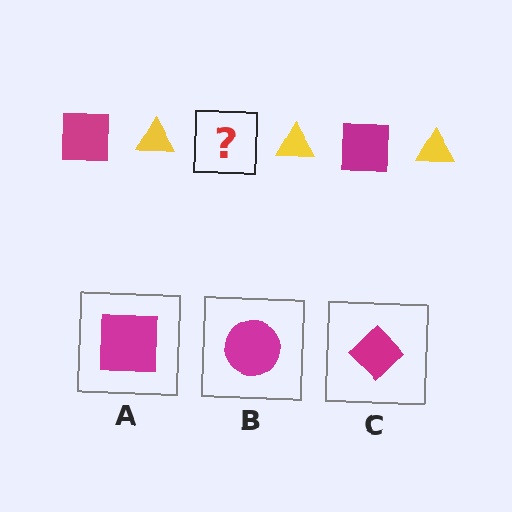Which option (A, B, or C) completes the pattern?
A.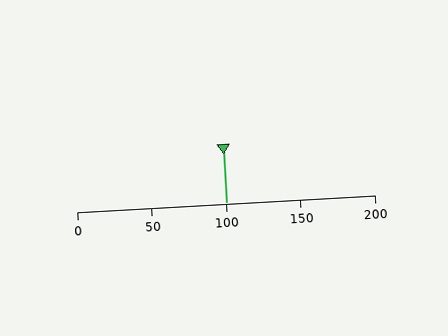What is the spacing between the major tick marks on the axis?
The major ticks are spaced 50 apart.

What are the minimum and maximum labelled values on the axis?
The axis runs from 0 to 200.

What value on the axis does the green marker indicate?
The marker indicates approximately 100.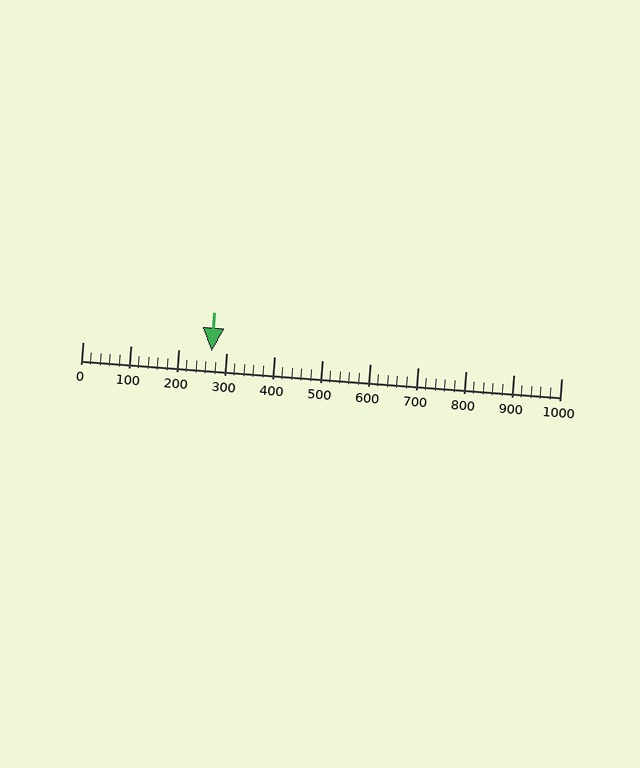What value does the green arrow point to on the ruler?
The green arrow points to approximately 271.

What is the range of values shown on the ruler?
The ruler shows values from 0 to 1000.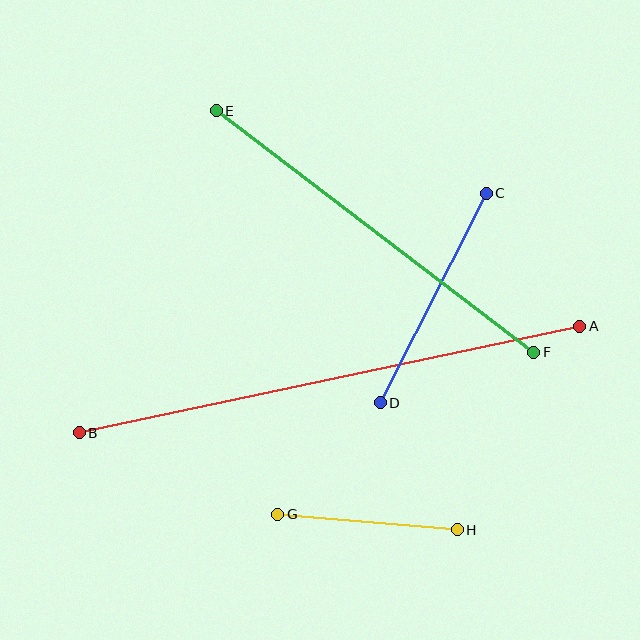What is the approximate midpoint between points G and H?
The midpoint is at approximately (367, 522) pixels.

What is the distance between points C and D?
The distance is approximately 235 pixels.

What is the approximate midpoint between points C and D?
The midpoint is at approximately (433, 298) pixels.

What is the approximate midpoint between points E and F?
The midpoint is at approximately (375, 232) pixels.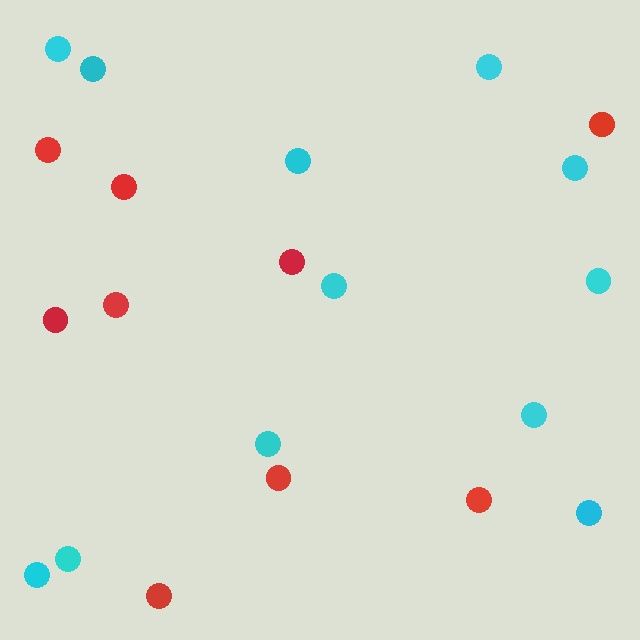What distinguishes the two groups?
There are 2 groups: one group of cyan circles (12) and one group of red circles (9).